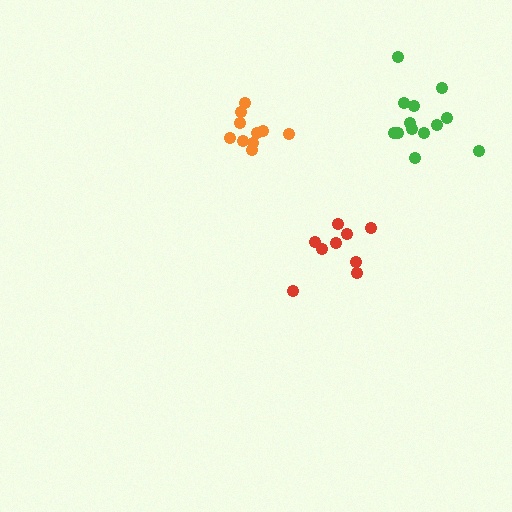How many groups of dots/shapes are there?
There are 3 groups.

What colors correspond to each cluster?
The clusters are colored: red, green, orange.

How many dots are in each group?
Group 1: 9 dots, Group 2: 13 dots, Group 3: 10 dots (32 total).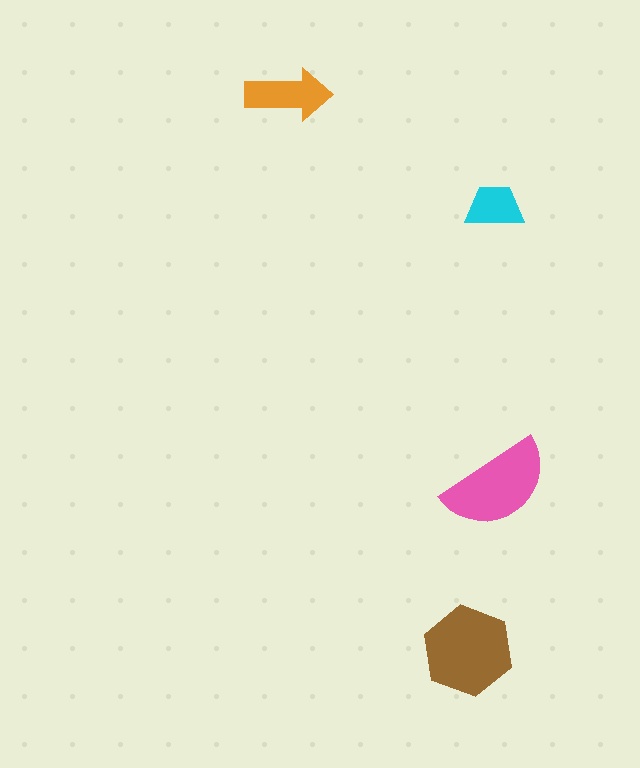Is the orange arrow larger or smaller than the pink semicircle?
Smaller.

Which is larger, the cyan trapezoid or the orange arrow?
The orange arrow.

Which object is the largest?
The brown hexagon.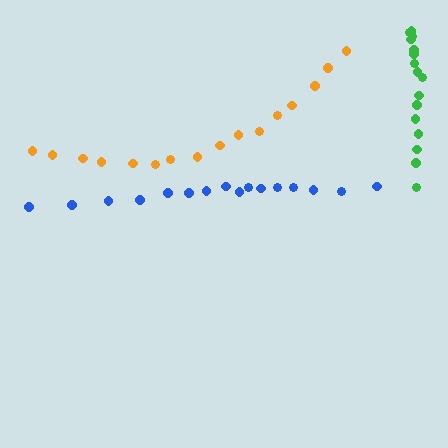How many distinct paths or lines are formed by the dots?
There are 3 distinct paths.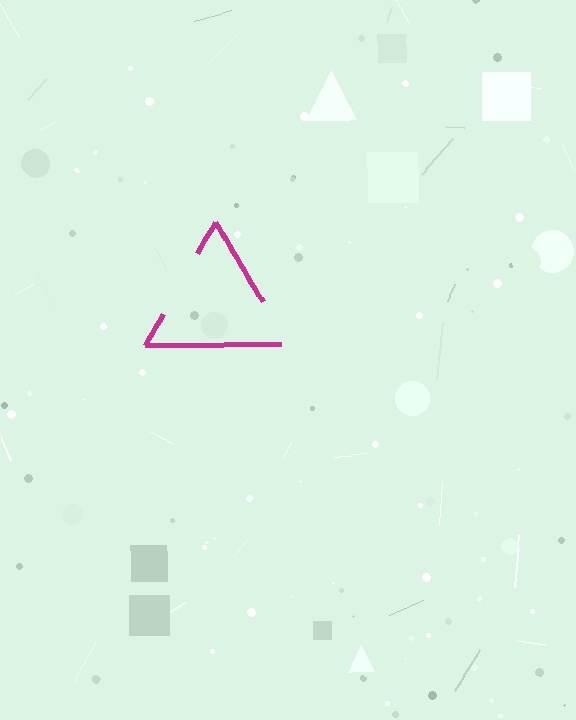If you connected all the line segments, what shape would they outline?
They would outline a triangle.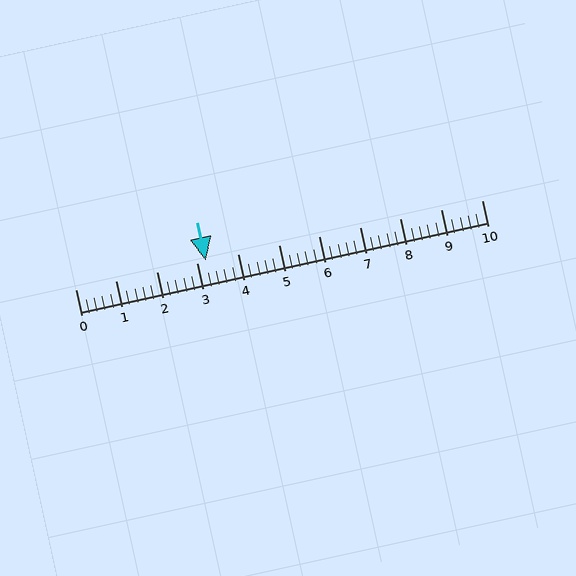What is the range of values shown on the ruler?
The ruler shows values from 0 to 10.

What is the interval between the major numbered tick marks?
The major tick marks are spaced 1 units apart.